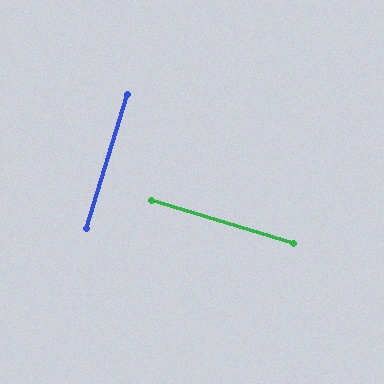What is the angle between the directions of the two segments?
Approximately 90 degrees.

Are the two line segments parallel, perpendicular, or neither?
Perpendicular — they meet at approximately 90°.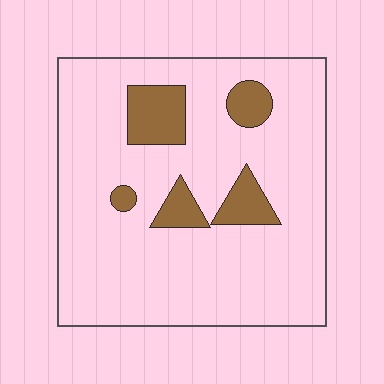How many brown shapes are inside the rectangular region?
5.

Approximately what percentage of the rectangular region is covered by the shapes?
Approximately 15%.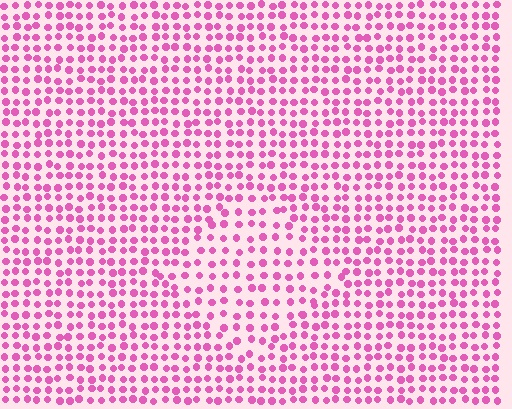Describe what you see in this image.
The image contains small pink elements arranged at two different densities. A diamond-shaped region is visible where the elements are less densely packed than the surrounding area.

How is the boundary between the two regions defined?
The boundary is defined by a change in element density (approximately 1.5x ratio). All elements are the same color, size, and shape.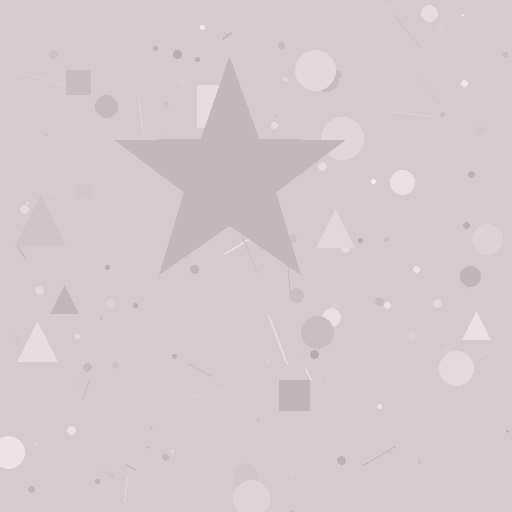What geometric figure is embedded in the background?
A star is embedded in the background.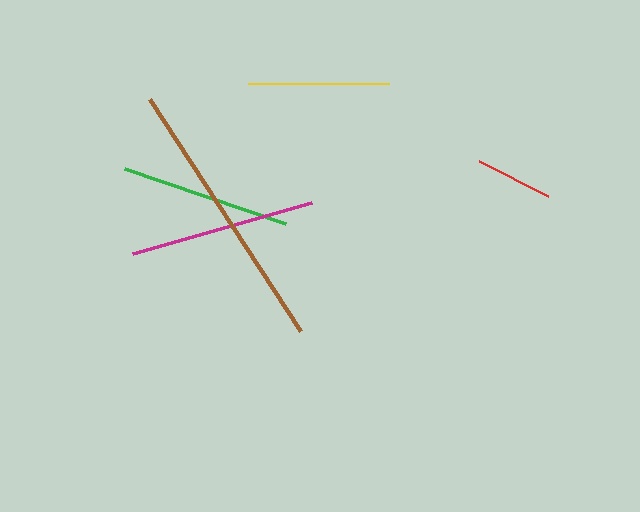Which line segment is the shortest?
The red line is the shortest at approximately 77 pixels.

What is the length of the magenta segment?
The magenta segment is approximately 187 pixels long.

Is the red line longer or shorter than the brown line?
The brown line is longer than the red line.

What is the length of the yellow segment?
The yellow segment is approximately 141 pixels long.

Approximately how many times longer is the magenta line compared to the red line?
The magenta line is approximately 2.4 times the length of the red line.